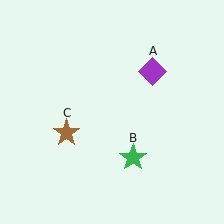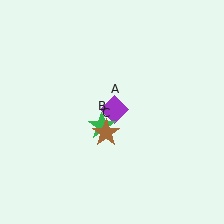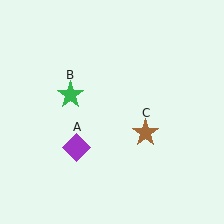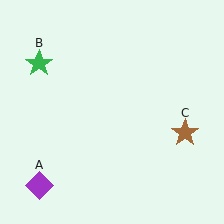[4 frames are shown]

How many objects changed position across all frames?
3 objects changed position: purple diamond (object A), green star (object B), brown star (object C).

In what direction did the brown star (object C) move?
The brown star (object C) moved right.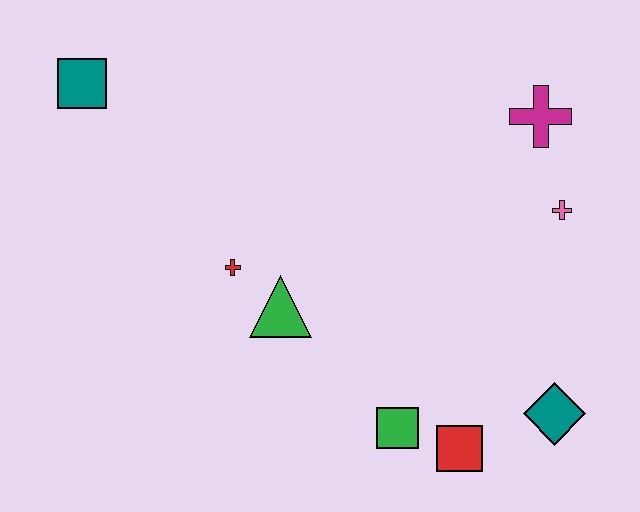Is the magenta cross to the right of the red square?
Yes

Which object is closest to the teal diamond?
The red square is closest to the teal diamond.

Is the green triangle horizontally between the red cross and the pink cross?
Yes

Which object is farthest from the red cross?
The teal diamond is farthest from the red cross.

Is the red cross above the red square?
Yes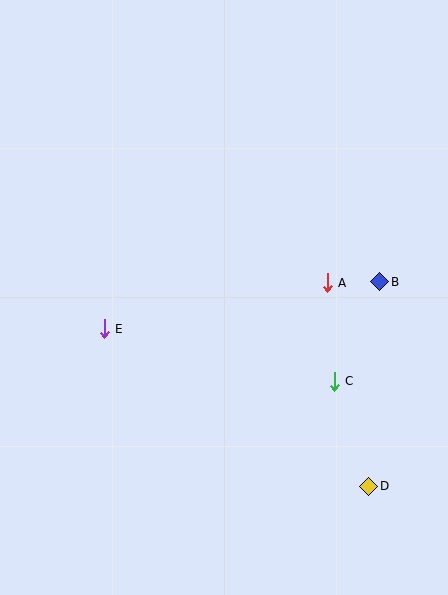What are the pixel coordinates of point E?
Point E is at (104, 329).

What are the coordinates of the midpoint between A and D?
The midpoint between A and D is at (348, 384).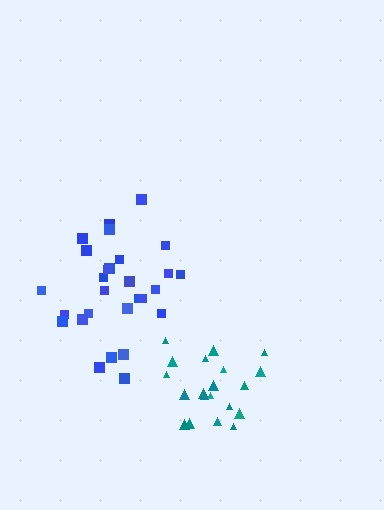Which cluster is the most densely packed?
Teal.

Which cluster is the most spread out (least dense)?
Blue.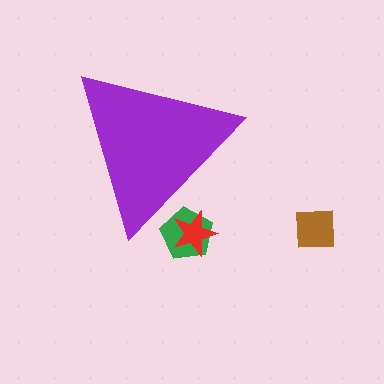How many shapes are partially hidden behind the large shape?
2 shapes are partially hidden.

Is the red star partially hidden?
Yes, the red star is partially hidden behind the purple triangle.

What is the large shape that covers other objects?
A purple triangle.